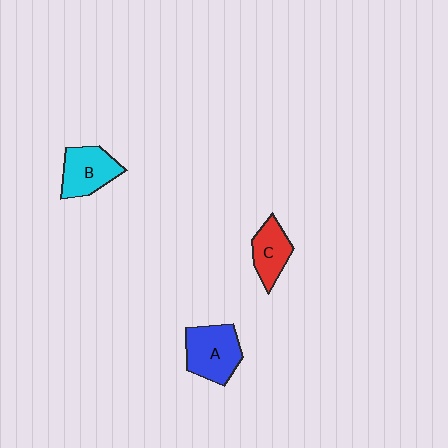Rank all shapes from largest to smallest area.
From largest to smallest: A (blue), B (cyan), C (red).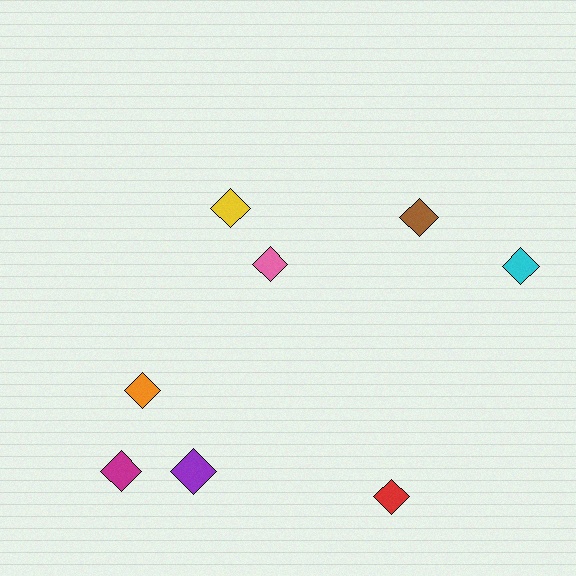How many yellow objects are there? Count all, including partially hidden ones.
There is 1 yellow object.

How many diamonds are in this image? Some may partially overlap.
There are 8 diamonds.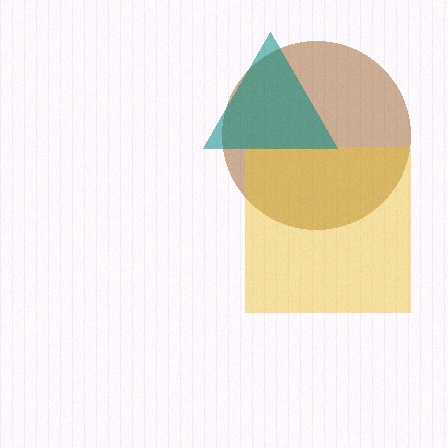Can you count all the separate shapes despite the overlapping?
Yes, there are 3 separate shapes.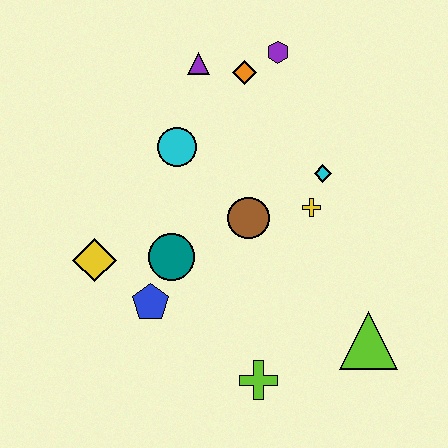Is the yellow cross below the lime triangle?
No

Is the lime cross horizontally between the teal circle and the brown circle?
No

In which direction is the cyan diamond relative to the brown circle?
The cyan diamond is to the right of the brown circle.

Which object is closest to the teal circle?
The blue pentagon is closest to the teal circle.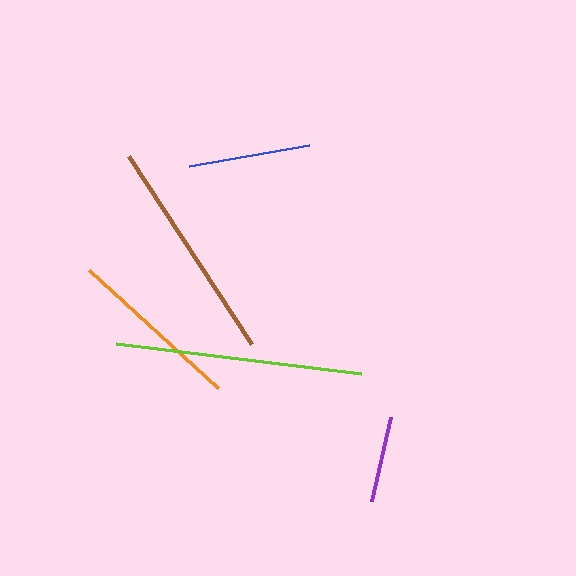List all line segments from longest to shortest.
From longest to shortest: lime, brown, orange, blue, purple.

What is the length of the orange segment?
The orange segment is approximately 175 pixels long.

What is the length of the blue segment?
The blue segment is approximately 122 pixels long.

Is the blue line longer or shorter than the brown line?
The brown line is longer than the blue line.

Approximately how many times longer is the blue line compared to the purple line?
The blue line is approximately 1.4 times the length of the purple line.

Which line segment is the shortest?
The purple line is the shortest at approximately 86 pixels.